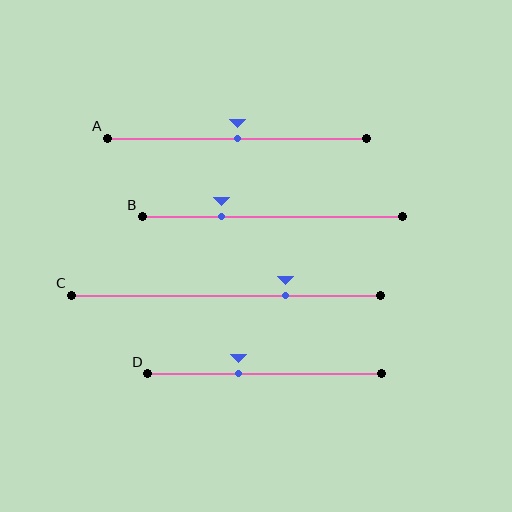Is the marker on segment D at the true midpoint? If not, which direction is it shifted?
No, the marker on segment D is shifted to the left by about 11% of the segment length.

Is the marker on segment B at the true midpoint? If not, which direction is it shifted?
No, the marker on segment B is shifted to the left by about 20% of the segment length.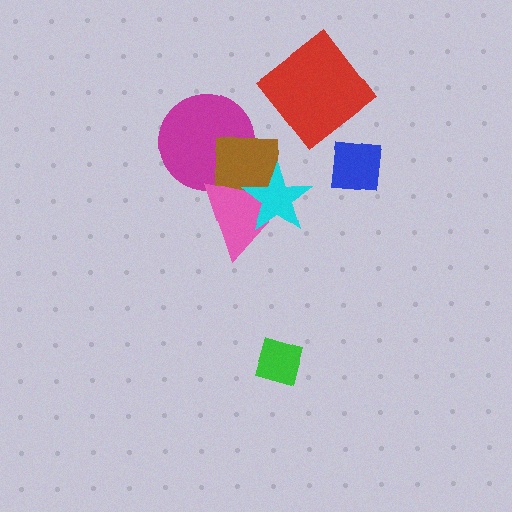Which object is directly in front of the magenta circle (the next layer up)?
The brown square is directly in front of the magenta circle.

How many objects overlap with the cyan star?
2 objects overlap with the cyan star.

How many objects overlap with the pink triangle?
3 objects overlap with the pink triangle.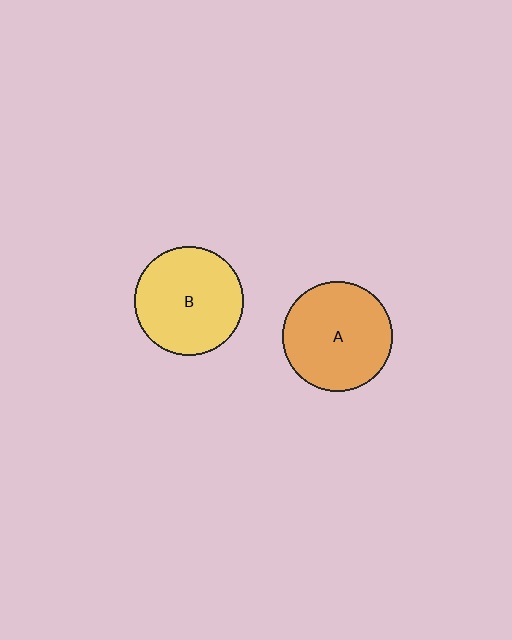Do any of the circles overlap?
No, none of the circles overlap.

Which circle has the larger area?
Circle A (orange).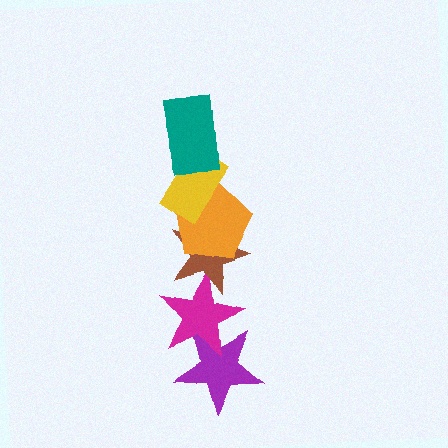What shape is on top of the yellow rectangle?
The teal rectangle is on top of the yellow rectangle.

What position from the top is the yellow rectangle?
The yellow rectangle is 2nd from the top.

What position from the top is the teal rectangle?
The teal rectangle is 1st from the top.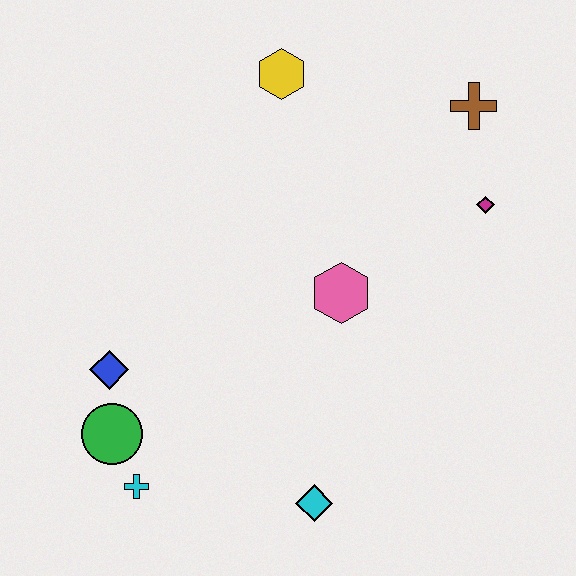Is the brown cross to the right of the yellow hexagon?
Yes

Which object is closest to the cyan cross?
The green circle is closest to the cyan cross.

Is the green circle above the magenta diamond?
No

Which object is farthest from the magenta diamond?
The cyan cross is farthest from the magenta diamond.